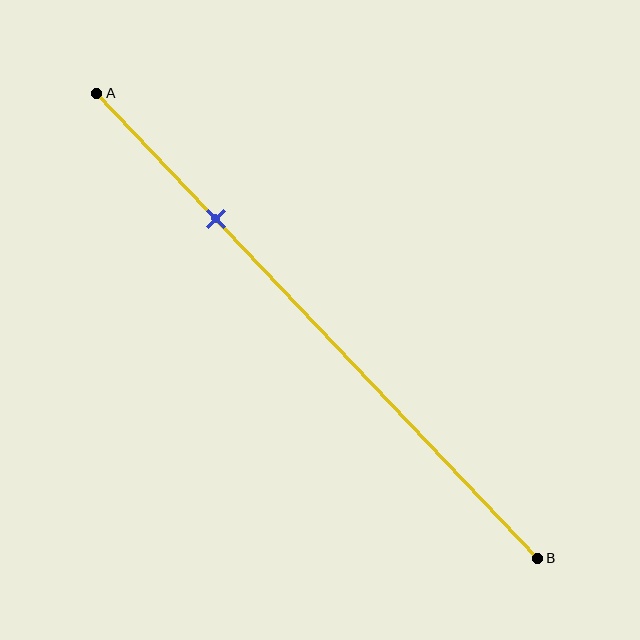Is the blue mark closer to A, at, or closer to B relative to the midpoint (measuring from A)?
The blue mark is closer to point A than the midpoint of segment AB.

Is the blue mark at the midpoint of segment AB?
No, the mark is at about 25% from A, not at the 50% midpoint.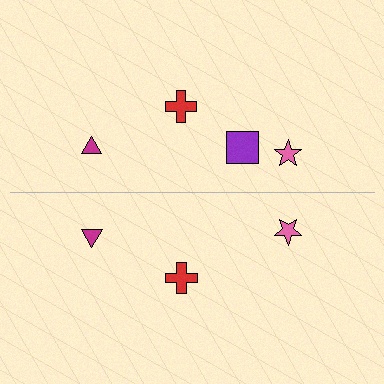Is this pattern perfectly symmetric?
No, the pattern is not perfectly symmetric. A purple square is missing from the bottom side.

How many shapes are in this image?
There are 7 shapes in this image.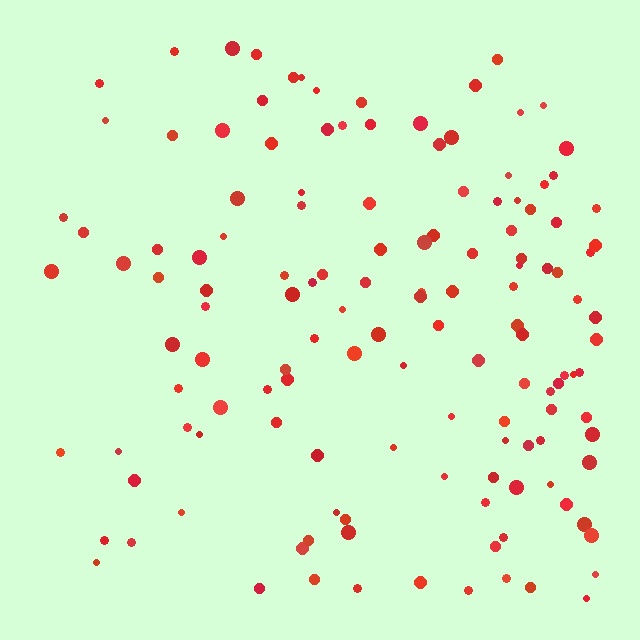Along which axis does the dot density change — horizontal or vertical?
Horizontal.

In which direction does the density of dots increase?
From left to right, with the right side densest.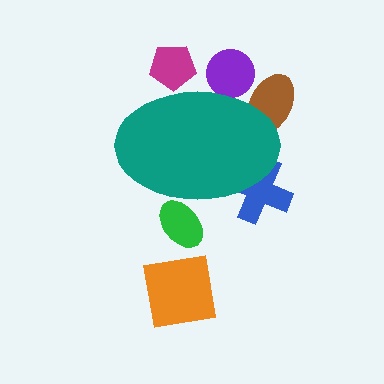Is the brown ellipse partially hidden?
Yes, the brown ellipse is partially hidden behind the teal ellipse.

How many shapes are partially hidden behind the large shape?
5 shapes are partially hidden.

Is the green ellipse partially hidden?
Yes, the green ellipse is partially hidden behind the teal ellipse.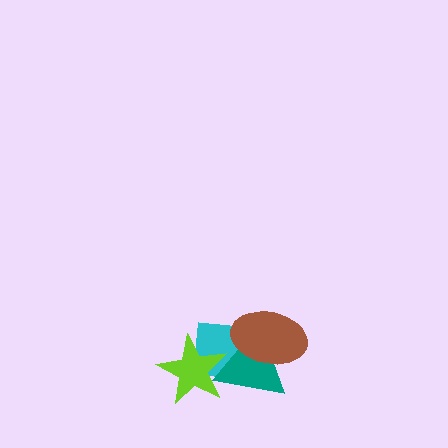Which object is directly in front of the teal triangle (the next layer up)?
The brown ellipse is directly in front of the teal triangle.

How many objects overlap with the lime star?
2 objects overlap with the lime star.